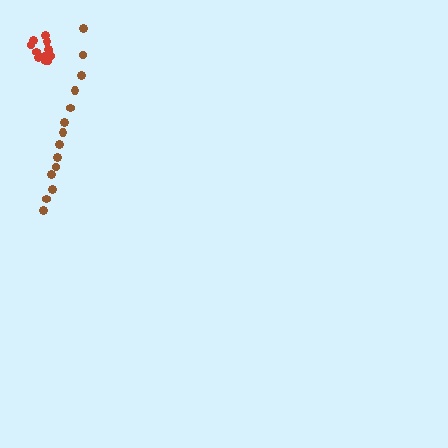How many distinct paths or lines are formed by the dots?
There are 2 distinct paths.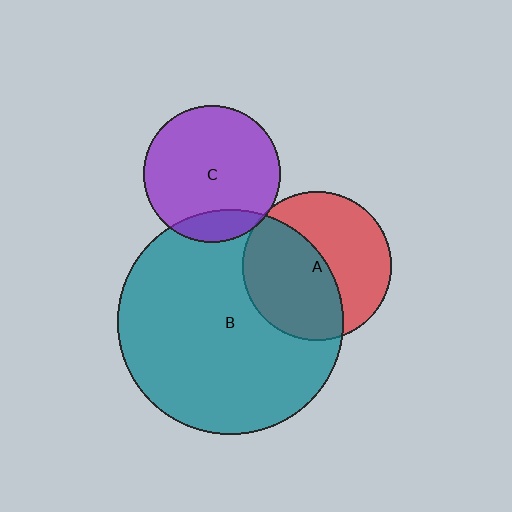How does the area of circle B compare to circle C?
Approximately 2.7 times.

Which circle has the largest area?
Circle B (teal).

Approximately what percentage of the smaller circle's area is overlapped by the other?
Approximately 5%.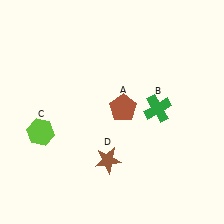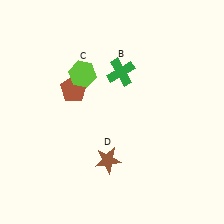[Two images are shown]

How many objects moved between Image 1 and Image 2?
3 objects moved between the two images.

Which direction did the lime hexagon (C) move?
The lime hexagon (C) moved up.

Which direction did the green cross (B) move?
The green cross (B) moved left.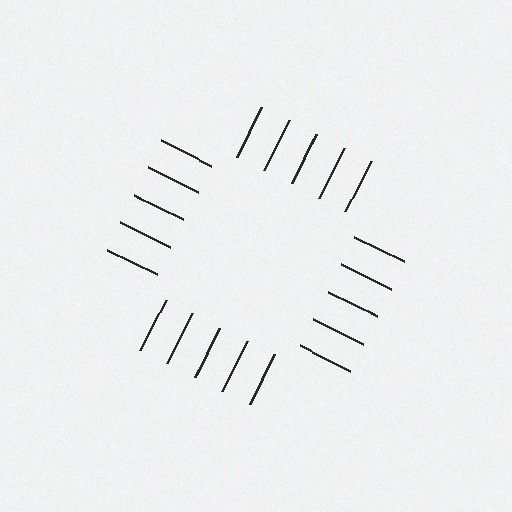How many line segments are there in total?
20 — 5 along each of the 4 edges.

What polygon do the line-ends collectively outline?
An illusory square — the line segments terminate on its edges but no continuous stroke is drawn.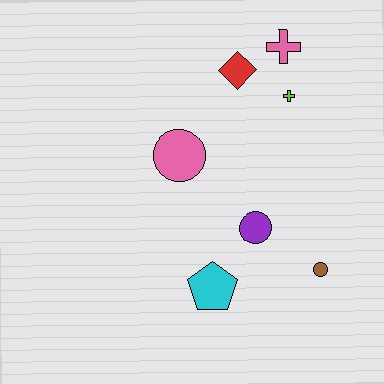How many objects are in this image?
There are 7 objects.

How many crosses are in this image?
There are 2 crosses.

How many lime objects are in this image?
There is 1 lime object.